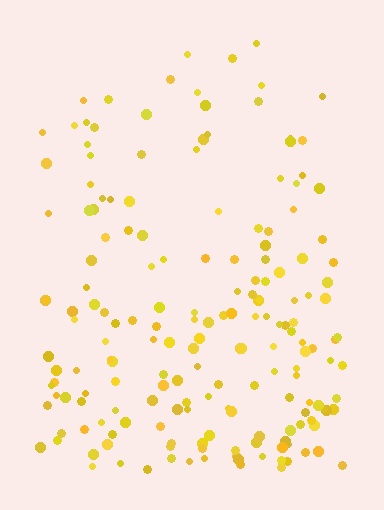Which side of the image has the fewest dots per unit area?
The top.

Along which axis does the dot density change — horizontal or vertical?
Vertical.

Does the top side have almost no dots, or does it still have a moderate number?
Still a moderate number, just noticeably fewer than the bottom.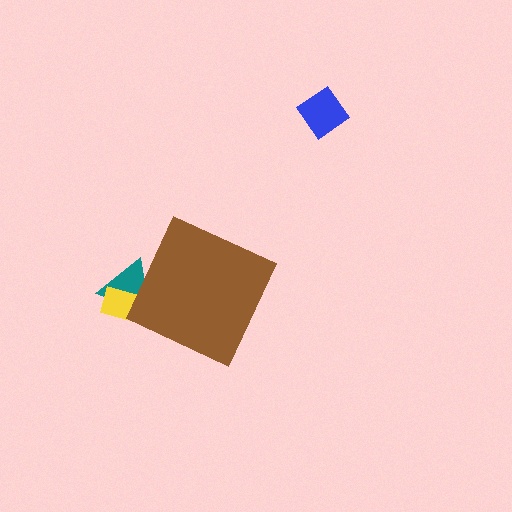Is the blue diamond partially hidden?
No, the blue diamond is fully visible.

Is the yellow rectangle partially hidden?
Yes, the yellow rectangle is partially hidden behind the brown diamond.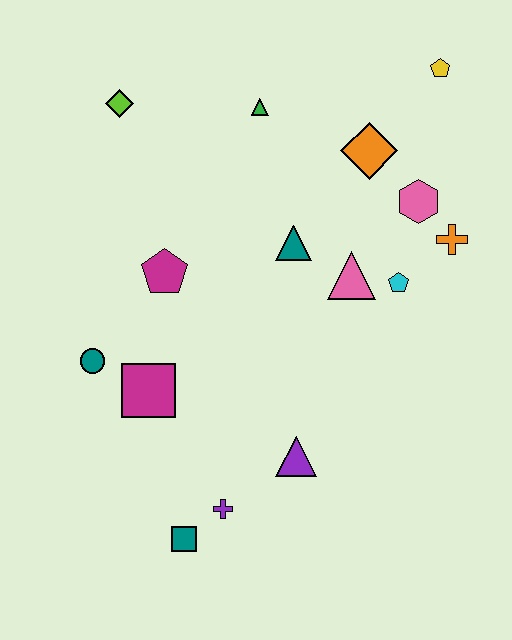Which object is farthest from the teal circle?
The yellow pentagon is farthest from the teal circle.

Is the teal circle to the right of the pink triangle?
No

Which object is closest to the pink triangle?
The cyan pentagon is closest to the pink triangle.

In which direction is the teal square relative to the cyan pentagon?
The teal square is below the cyan pentagon.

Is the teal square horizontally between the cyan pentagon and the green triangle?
No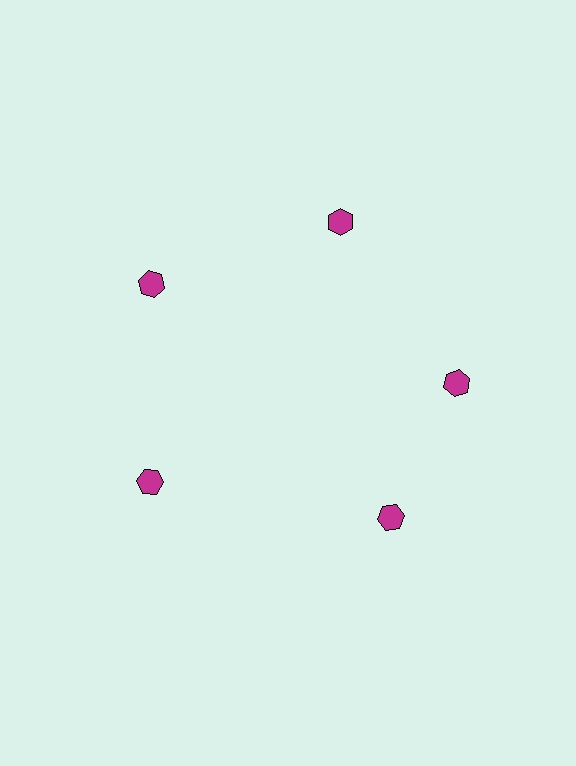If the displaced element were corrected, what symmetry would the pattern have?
It would have 5-fold rotational symmetry — the pattern would map onto itself every 72 degrees.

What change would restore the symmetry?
The symmetry would be restored by rotating it back into even spacing with its neighbors so that all 5 hexagons sit at equal angles and equal distance from the center.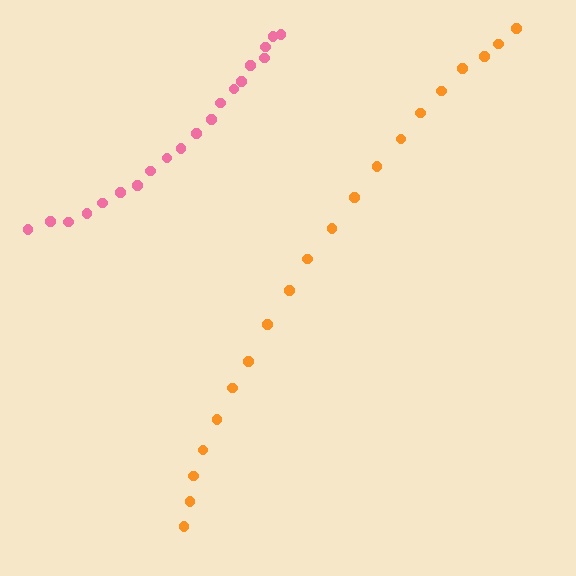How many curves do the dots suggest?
There are 2 distinct paths.